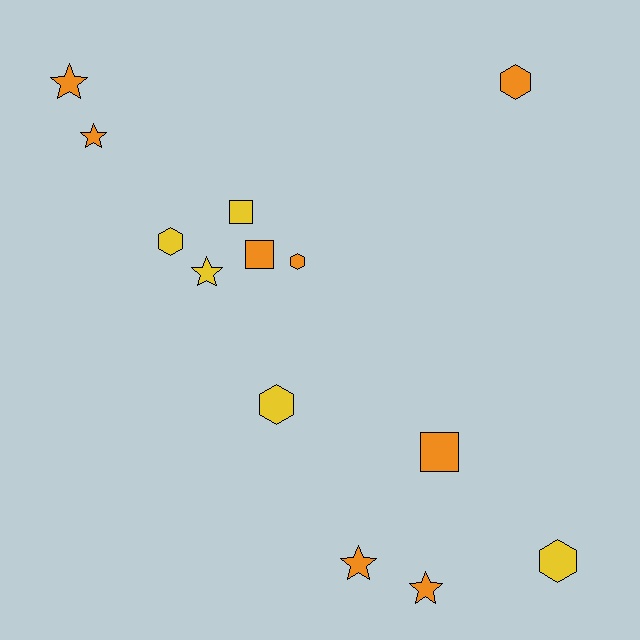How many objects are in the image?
There are 13 objects.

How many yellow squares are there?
There is 1 yellow square.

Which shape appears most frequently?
Hexagon, with 5 objects.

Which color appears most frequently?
Orange, with 8 objects.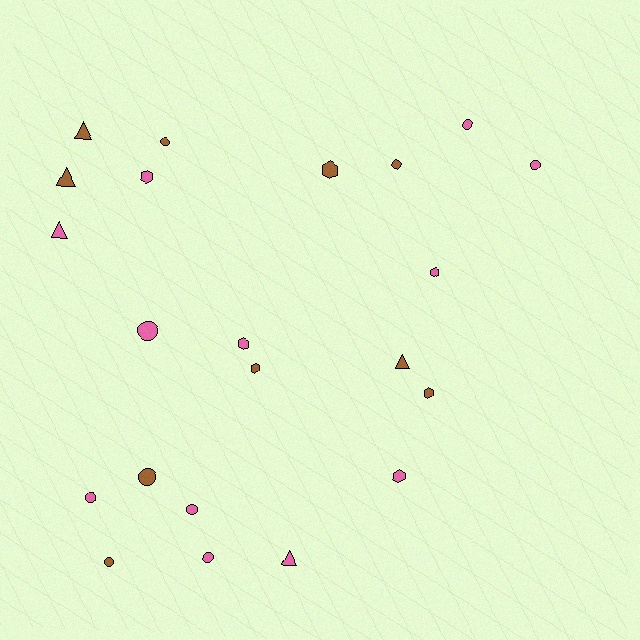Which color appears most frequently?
Pink, with 12 objects.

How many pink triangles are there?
There are 2 pink triangles.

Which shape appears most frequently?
Circle, with 10 objects.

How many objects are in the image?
There are 22 objects.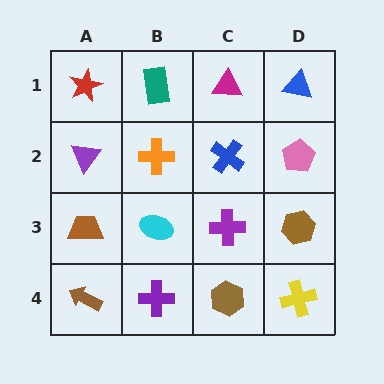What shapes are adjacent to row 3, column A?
A purple triangle (row 2, column A), a brown arrow (row 4, column A), a cyan ellipse (row 3, column B).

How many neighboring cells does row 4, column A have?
2.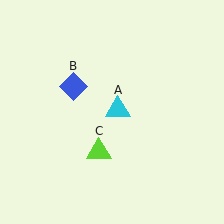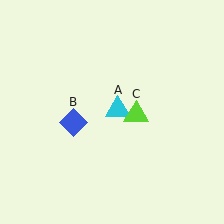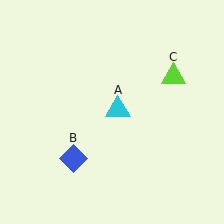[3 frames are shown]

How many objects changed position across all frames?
2 objects changed position: blue diamond (object B), lime triangle (object C).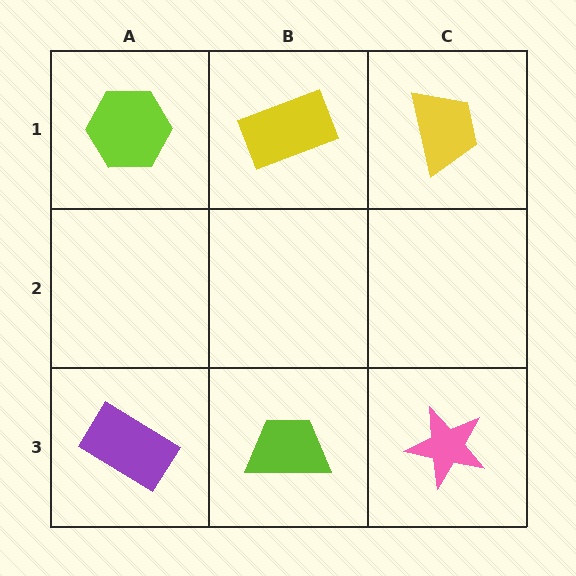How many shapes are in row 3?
3 shapes.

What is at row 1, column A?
A lime hexagon.